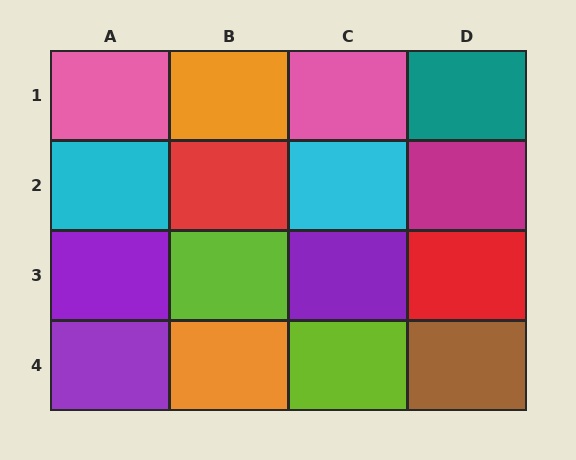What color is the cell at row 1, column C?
Pink.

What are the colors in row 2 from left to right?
Cyan, red, cyan, magenta.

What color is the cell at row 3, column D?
Red.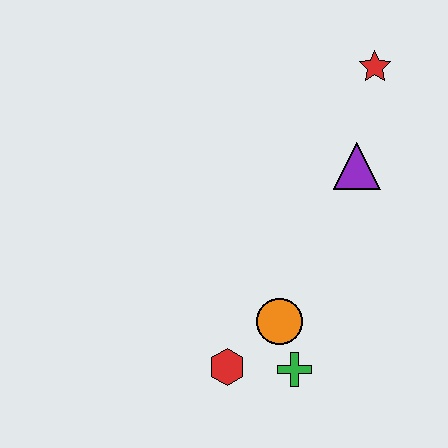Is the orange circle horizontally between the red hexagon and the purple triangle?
Yes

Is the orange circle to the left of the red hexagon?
No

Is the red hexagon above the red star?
No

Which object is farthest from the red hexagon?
The red star is farthest from the red hexagon.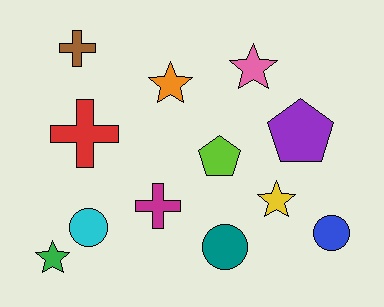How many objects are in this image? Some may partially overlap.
There are 12 objects.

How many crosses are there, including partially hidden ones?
There are 3 crosses.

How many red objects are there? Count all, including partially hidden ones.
There is 1 red object.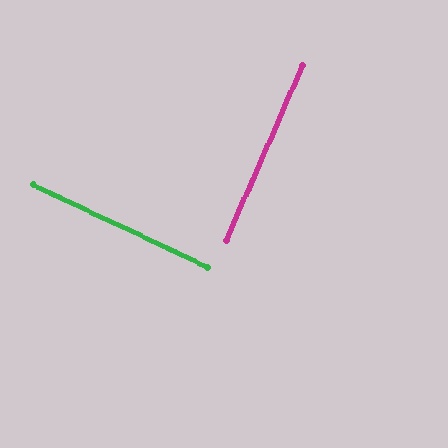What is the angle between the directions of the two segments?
Approximately 89 degrees.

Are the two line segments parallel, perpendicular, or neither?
Perpendicular — they meet at approximately 89°.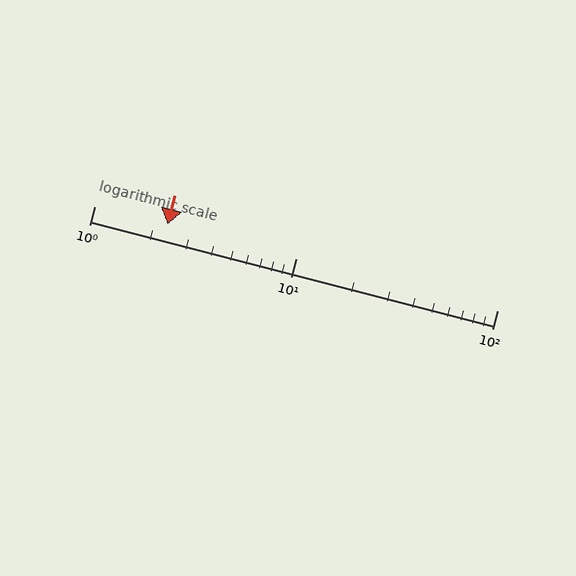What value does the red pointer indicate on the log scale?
The pointer indicates approximately 2.3.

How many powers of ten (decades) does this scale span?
The scale spans 2 decades, from 1 to 100.